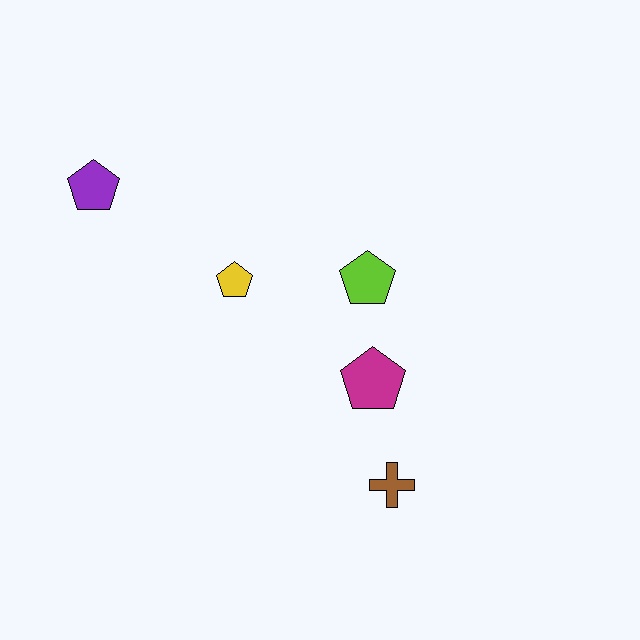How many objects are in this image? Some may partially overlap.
There are 5 objects.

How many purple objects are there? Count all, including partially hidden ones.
There is 1 purple object.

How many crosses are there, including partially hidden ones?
There is 1 cross.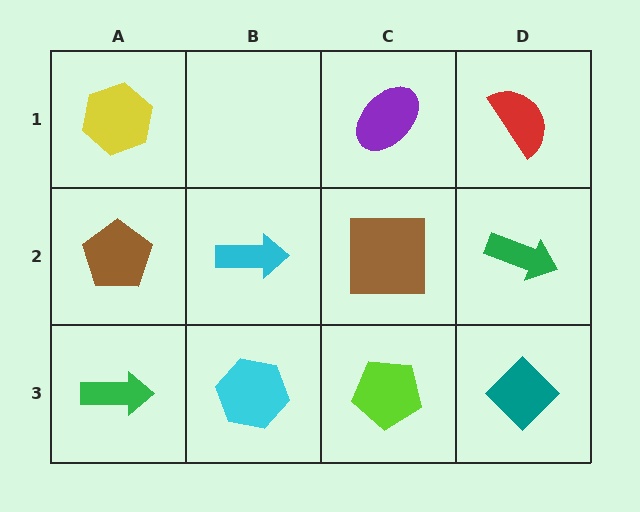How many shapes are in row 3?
4 shapes.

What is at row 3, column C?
A lime pentagon.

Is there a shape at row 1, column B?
No, that cell is empty.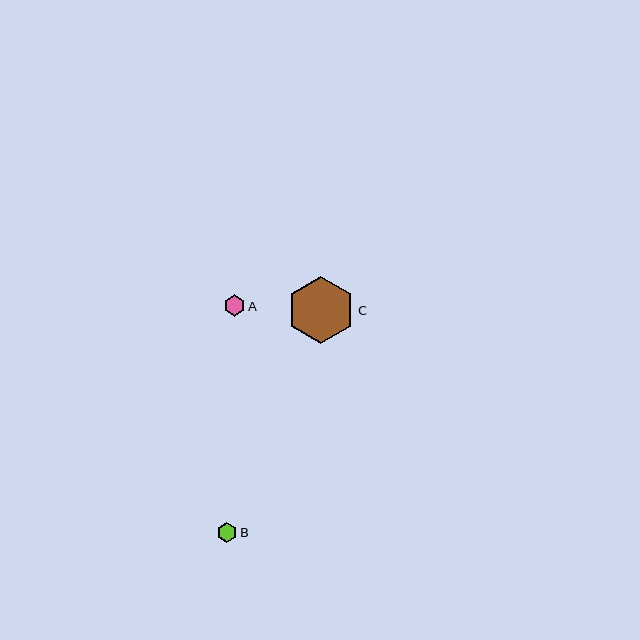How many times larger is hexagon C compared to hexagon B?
Hexagon C is approximately 3.3 times the size of hexagon B.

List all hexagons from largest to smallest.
From largest to smallest: C, A, B.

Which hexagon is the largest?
Hexagon C is the largest with a size of approximately 67 pixels.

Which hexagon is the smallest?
Hexagon B is the smallest with a size of approximately 20 pixels.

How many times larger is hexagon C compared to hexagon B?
Hexagon C is approximately 3.3 times the size of hexagon B.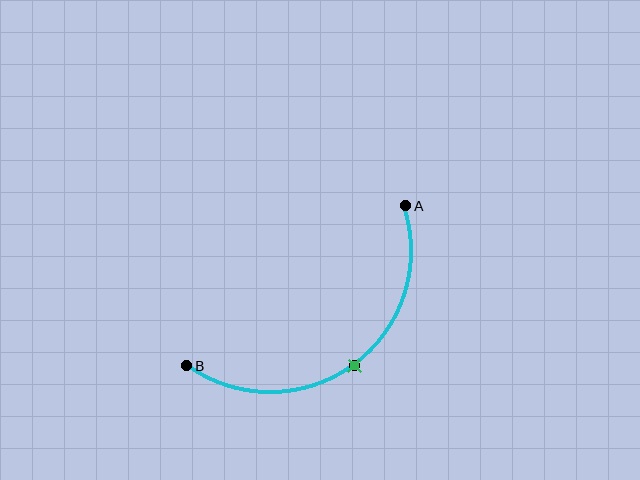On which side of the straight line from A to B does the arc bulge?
The arc bulges below and to the right of the straight line connecting A and B.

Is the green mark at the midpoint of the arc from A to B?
Yes. The green mark lies on the arc at equal arc-length from both A and B — it is the arc midpoint.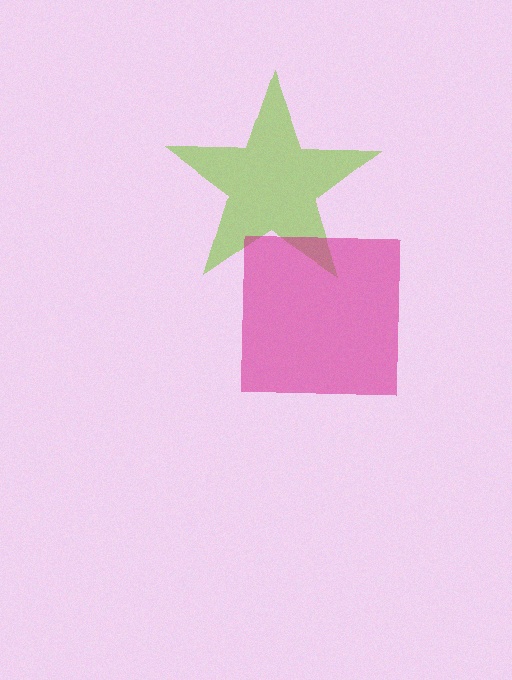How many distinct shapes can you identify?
There are 2 distinct shapes: a lime star, a magenta square.